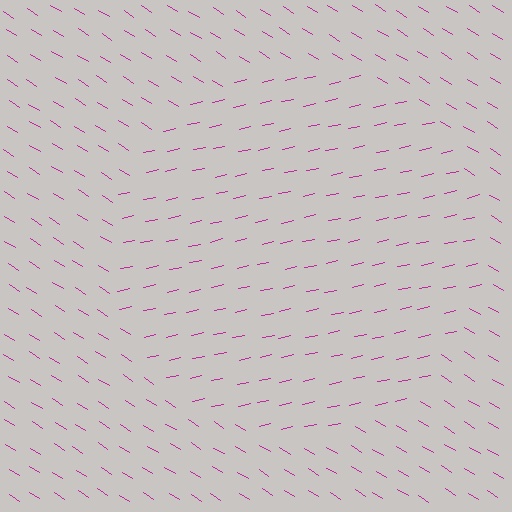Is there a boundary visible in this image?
Yes, there is a texture boundary formed by a change in line orientation.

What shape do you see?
I see a circle.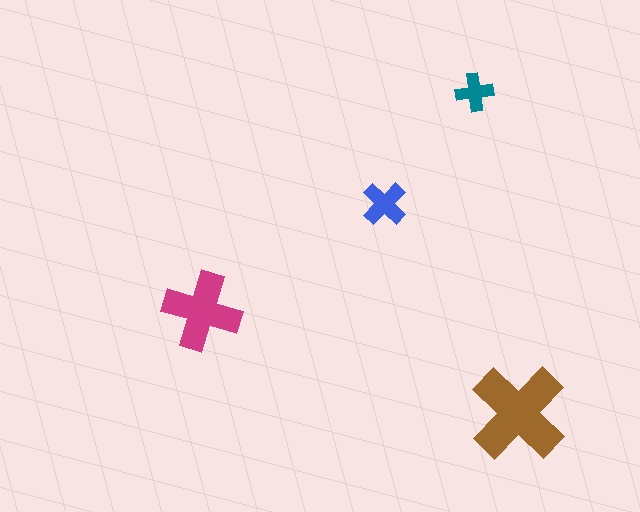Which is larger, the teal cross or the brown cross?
The brown one.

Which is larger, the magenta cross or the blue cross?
The magenta one.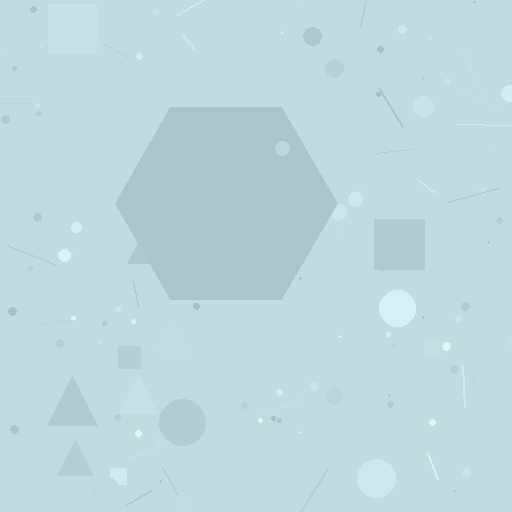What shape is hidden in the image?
A hexagon is hidden in the image.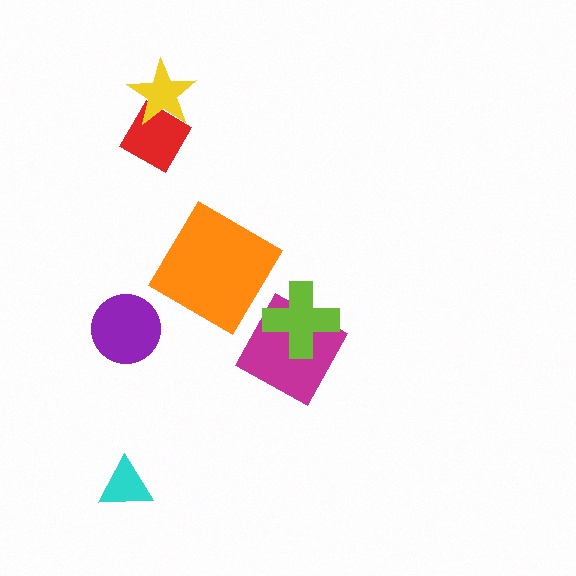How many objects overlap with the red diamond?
1 object overlaps with the red diamond.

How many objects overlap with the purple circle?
0 objects overlap with the purple circle.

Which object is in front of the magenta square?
The lime cross is in front of the magenta square.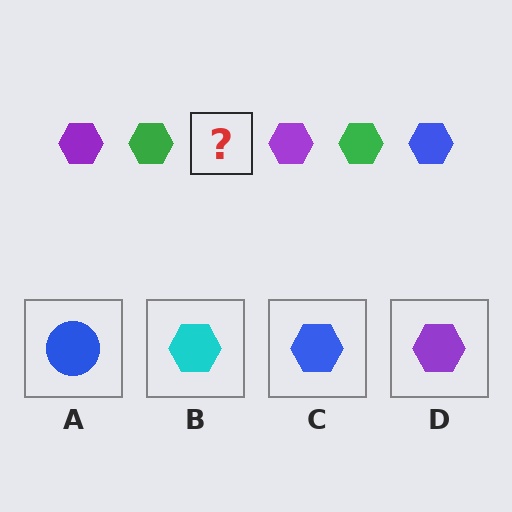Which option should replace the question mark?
Option C.